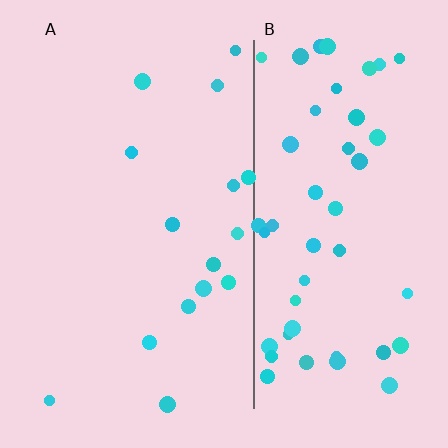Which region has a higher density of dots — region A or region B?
B (the right).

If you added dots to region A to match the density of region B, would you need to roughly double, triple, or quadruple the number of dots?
Approximately triple.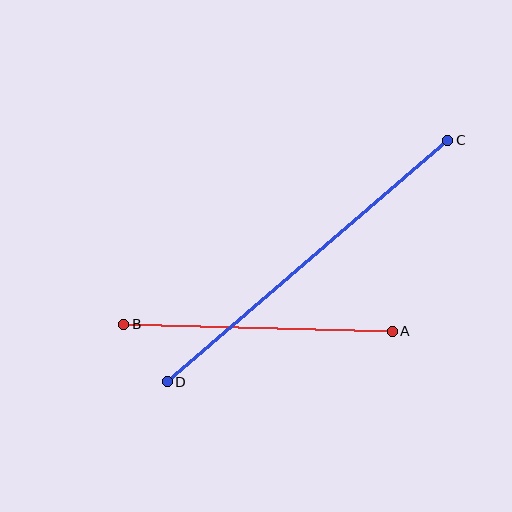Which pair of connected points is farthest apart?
Points C and D are farthest apart.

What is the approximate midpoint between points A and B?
The midpoint is at approximately (258, 328) pixels.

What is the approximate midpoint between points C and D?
The midpoint is at approximately (307, 261) pixels.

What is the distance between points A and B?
The distance is approximately 268 pixels.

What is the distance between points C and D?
The distance is approximately 370 pixels.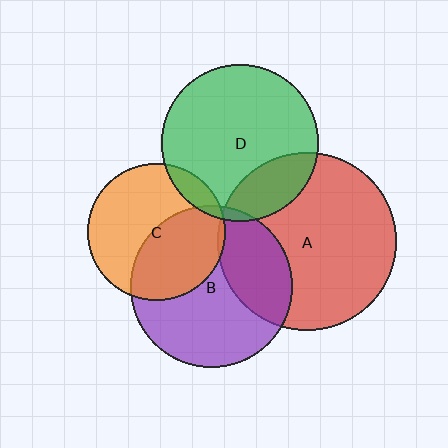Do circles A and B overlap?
Yes.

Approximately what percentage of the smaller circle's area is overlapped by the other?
Approximately 30%.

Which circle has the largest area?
Circle A (red).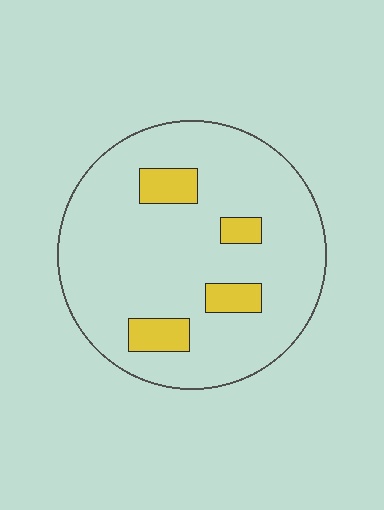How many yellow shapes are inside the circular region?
4.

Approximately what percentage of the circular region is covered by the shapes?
Approximately 10%.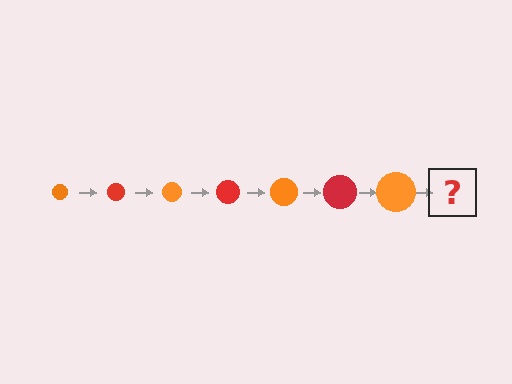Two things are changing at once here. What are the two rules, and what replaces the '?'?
The two rules are that the circle grows larger each step and the color cycles through orange and red. The '?' should be a red circle, larger than the previous one.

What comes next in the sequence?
The next element should be a red circle, larger than the previous one.